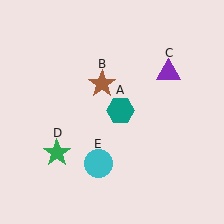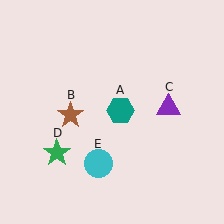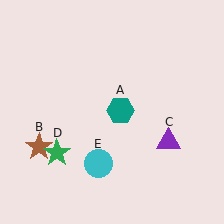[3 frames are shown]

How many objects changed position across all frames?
2 objects changed position: brown star (object B), purple triangle (object C).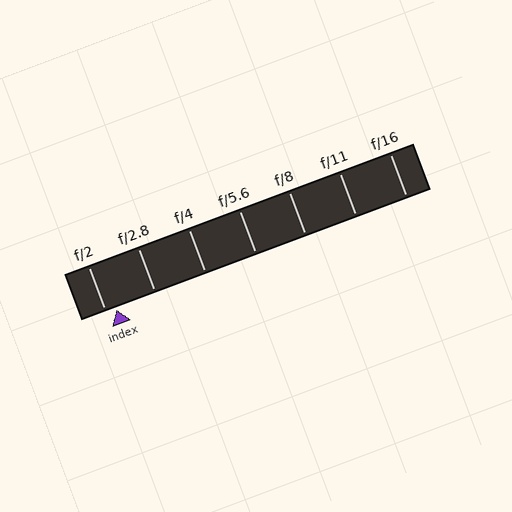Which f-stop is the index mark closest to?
The index mark is closest to f/2.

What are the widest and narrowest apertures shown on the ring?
The widest aperture shown is f/2 and the narrowest is f/16.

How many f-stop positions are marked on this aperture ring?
There are 7 f-stop positions marked.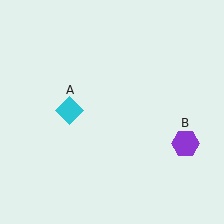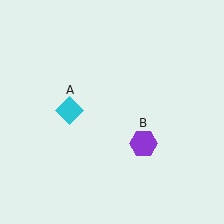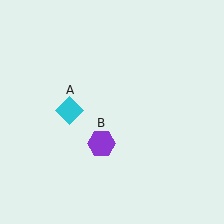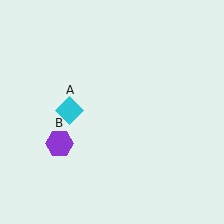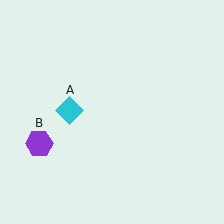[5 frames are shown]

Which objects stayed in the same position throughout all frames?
Cyan diamond (object A) remained stationary.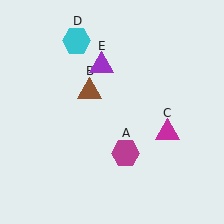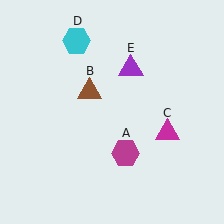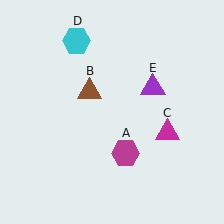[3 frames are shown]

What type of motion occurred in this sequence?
The purple triangle (object E) rotated clockwise around the center of the scene.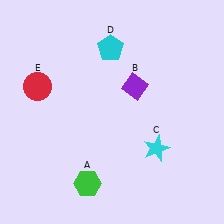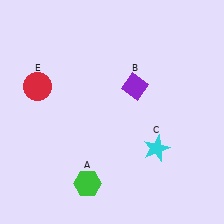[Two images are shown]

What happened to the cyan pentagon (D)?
The cyan pentagon (D) was removed in Image 2. It was in the top-left area of Image 1.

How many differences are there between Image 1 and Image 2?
There is 1 difference between the two images.